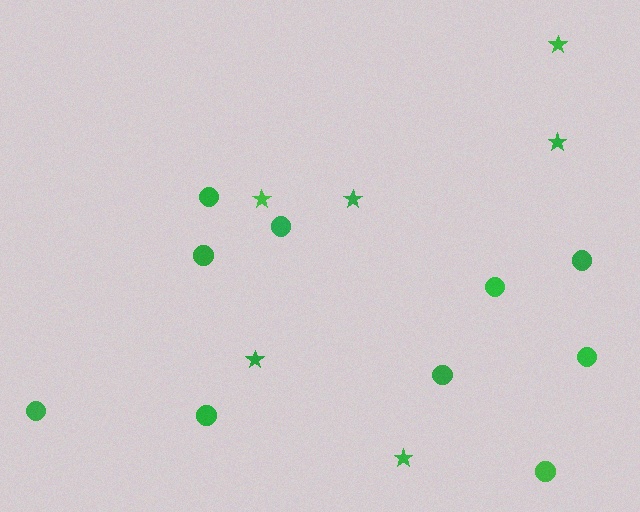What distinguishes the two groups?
There are 2 groups: one group of circles (10) and one group of stars (6).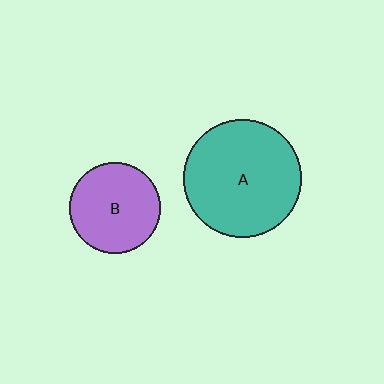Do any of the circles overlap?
No, none of the circles overlap.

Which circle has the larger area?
Circle A (teal).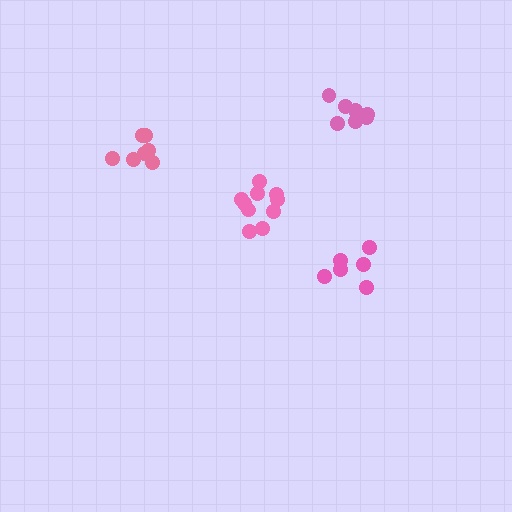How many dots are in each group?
Group 1: 10 dots, Group 2: 6 dots, Group 3: 7 dots, Group 4: 7 dots (30 total).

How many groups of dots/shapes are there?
There are 4 groups.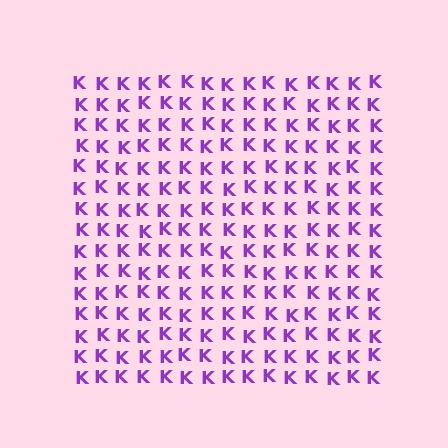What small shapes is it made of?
It is made of small letter K's.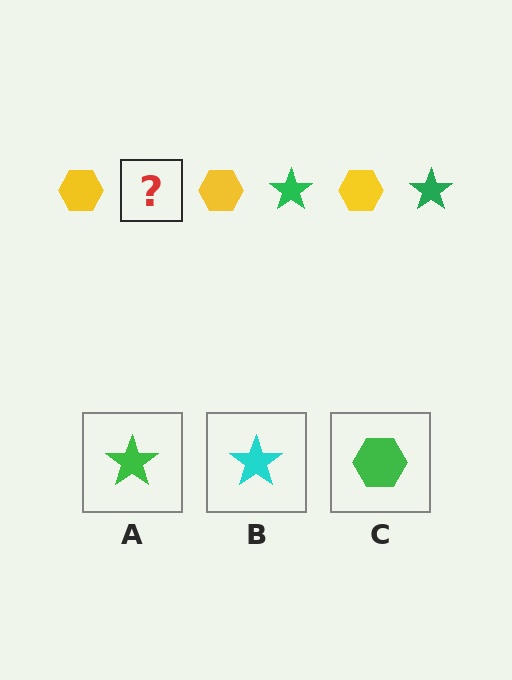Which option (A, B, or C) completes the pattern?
A.